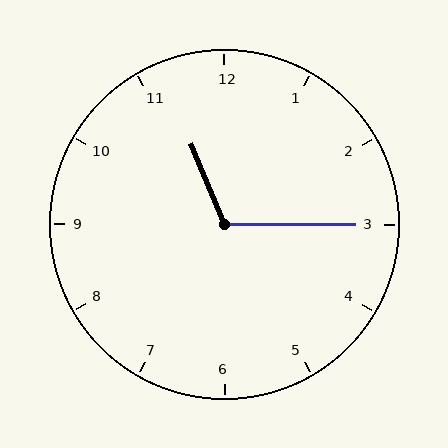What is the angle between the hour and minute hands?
Approximately 112 degrees.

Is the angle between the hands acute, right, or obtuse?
It is obtuse.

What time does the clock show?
11:15.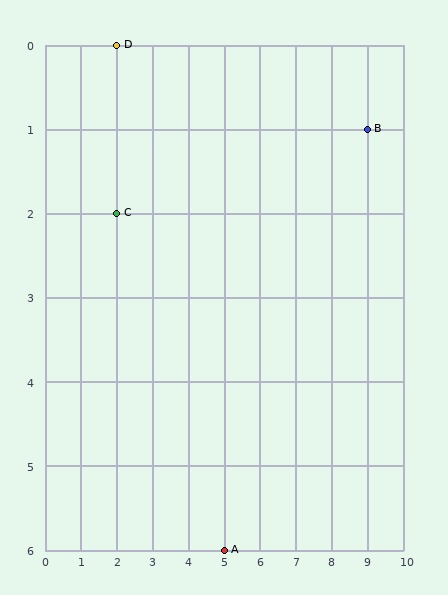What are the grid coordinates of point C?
Point C is at grid coordinates (2, 2).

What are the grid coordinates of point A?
Point A is at grid coordinates (5, 6).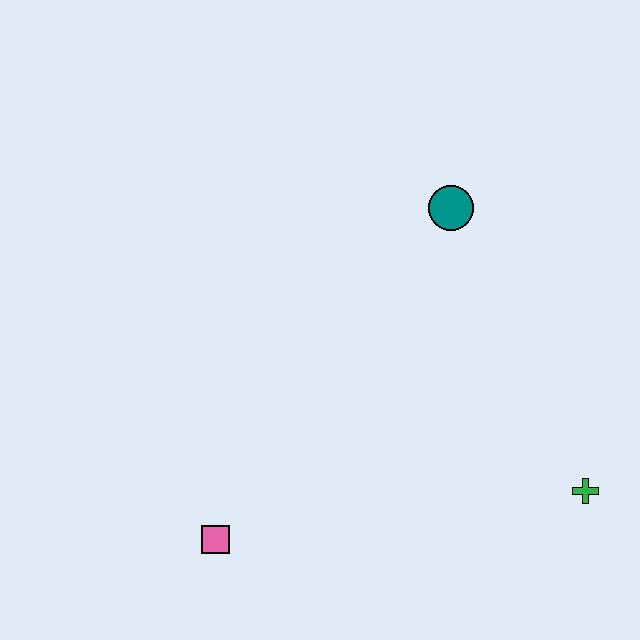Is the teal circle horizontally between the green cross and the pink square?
Yes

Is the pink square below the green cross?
Yes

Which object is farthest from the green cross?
The pink square is farthest from the green cross.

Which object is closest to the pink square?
The green cross is closest to the pink square.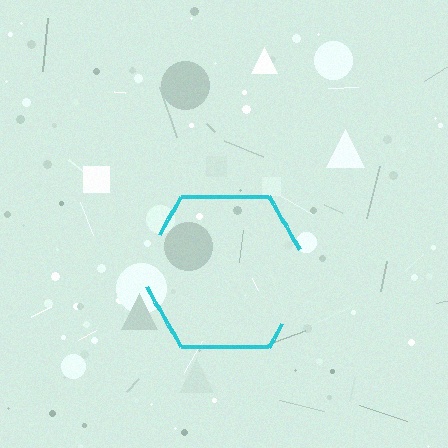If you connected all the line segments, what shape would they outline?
They would outline a hexagon.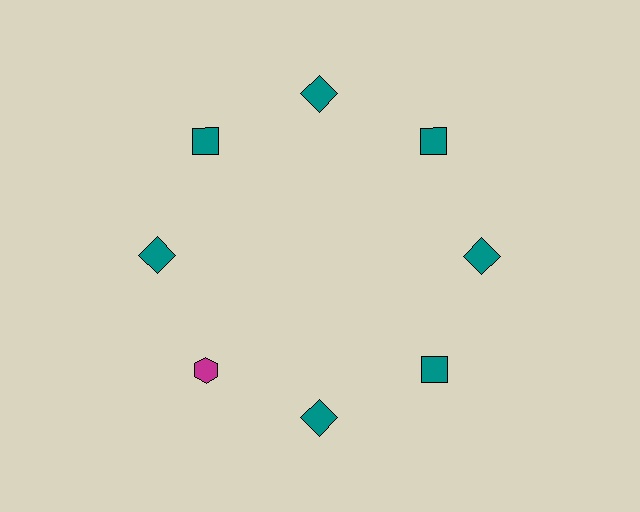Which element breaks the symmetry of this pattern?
The magenta hexagon at roughly the 8 o'clock position breaks the symmetry. All other shapes are teal squares.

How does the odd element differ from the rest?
It differs in both color (magenta instead of teal) and shape (hexagon instead of square).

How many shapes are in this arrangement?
There are 8 shapes arranged in a ring pattern.